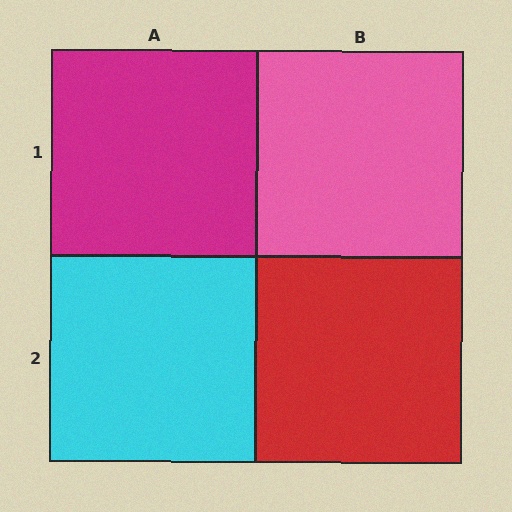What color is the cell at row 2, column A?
Cyan.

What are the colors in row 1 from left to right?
Magenta, pink.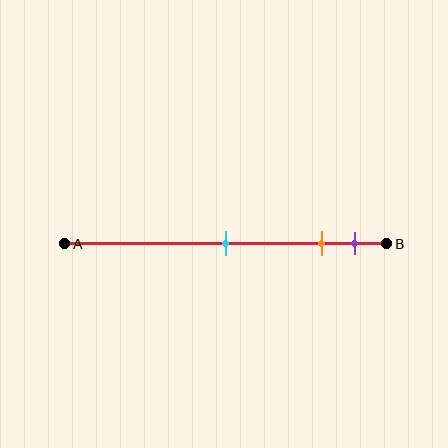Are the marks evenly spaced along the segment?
No, the marks are not evenly spaced.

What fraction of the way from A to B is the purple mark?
The purple mark is approximately 90% (0.9) of the way from A to B.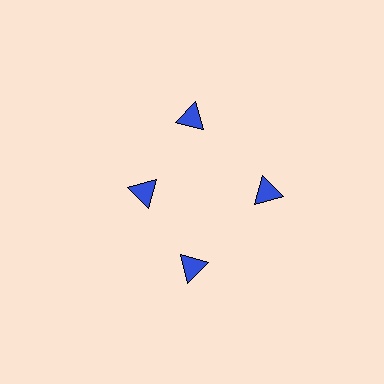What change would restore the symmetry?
The symmetry would be restored by moving it outward, back onto the ring so that all 4 triangles sit at equal angles and equal distance from the center.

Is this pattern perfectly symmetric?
No. The 4 blue triangles are arranged in a ring, but one element near the 9 o'clock position is pulled inward toward the center, breaking the 4-fold rotational symmetry.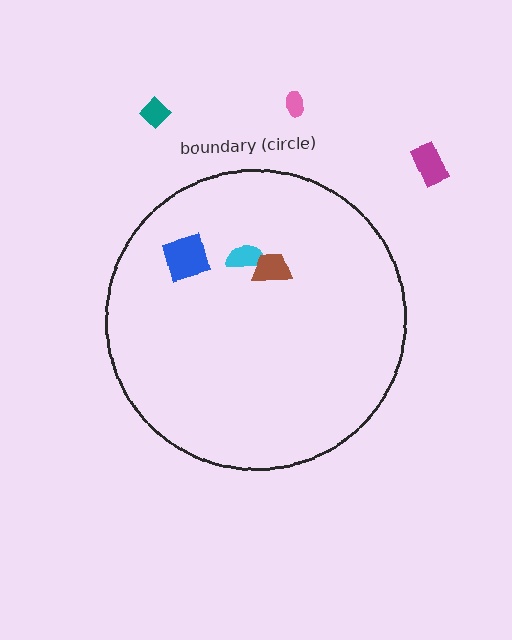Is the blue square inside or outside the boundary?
Inside.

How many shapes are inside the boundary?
3 inside, 3 outside.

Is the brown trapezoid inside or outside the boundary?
Inside.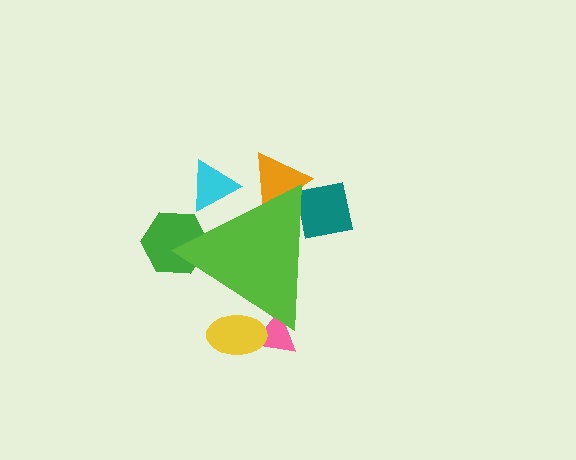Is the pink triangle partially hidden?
Yes, the pink triangle is partially hidden behind the lime triangle.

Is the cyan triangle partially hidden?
Yes, the cyan triangle is partially hidden behind the lime triangle.